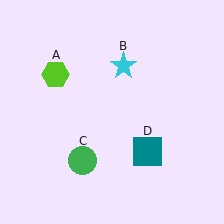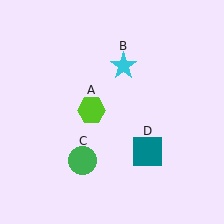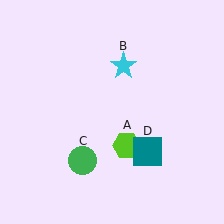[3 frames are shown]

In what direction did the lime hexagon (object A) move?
The lime hexagon (object A) moved down and to the right.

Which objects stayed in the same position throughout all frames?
Cyan star (object B) and green circle (object C) and teal square (object D) remained stationary.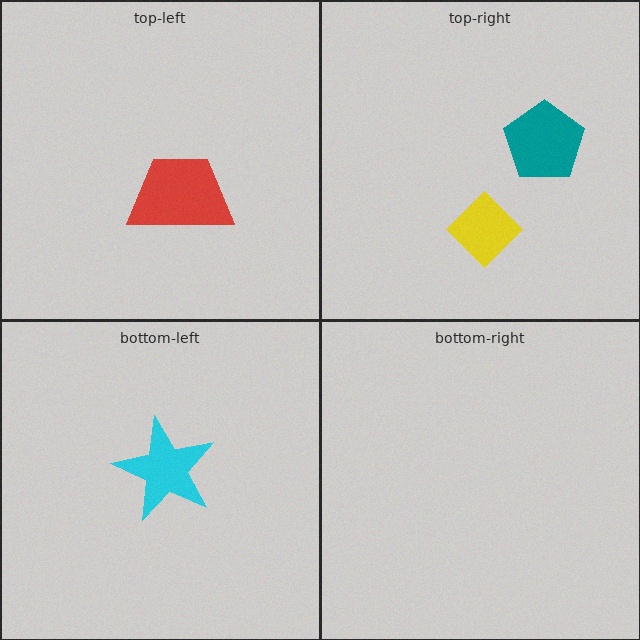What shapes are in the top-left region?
The red trapezoid.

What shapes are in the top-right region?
The yellow diamond, the teal pentagon.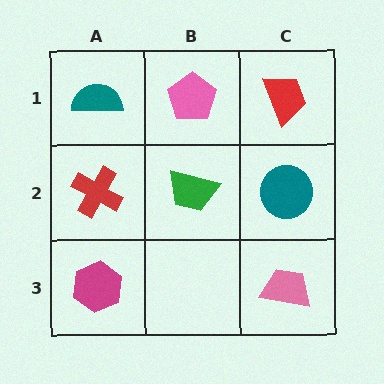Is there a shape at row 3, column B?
No, that cell is empty.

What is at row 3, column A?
A magenta hexagon.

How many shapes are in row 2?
3 shapes.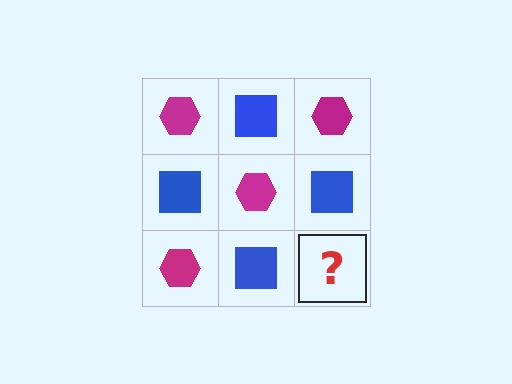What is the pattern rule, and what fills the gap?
The rule is that it alternates magenta hexagon and blue square in a checkerboard pattern. The gap should be filled with a magenta hexagon.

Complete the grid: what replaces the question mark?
The question mark should be replaced with a magenta hexagon.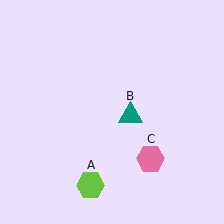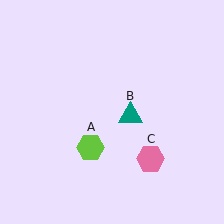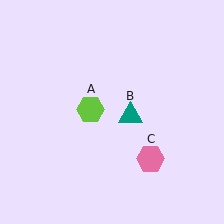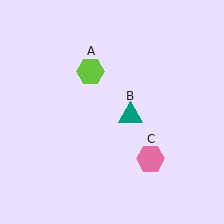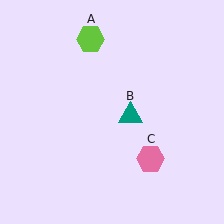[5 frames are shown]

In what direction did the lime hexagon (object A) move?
The lime hexagon (object A) moved up.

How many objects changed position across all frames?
1 object changed position: lime hexagon (object A).